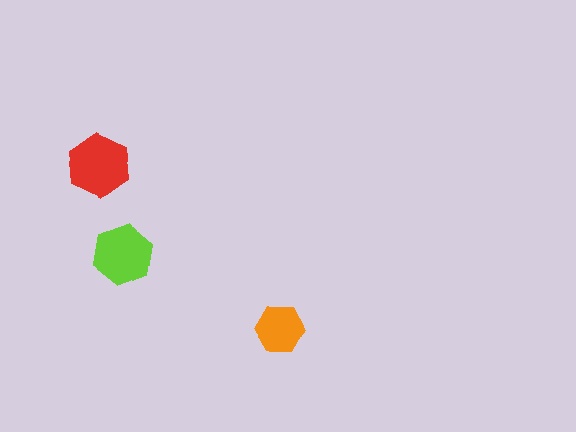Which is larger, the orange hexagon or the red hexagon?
The red one.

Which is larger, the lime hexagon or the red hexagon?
The red one.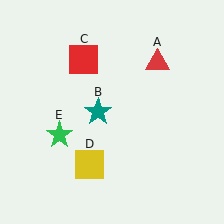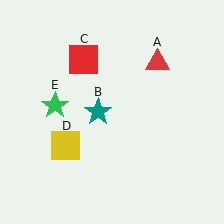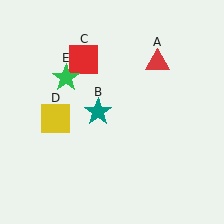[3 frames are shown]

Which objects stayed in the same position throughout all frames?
Red triangle (object A) and teal star (object B) and red square (object C) remained stationary.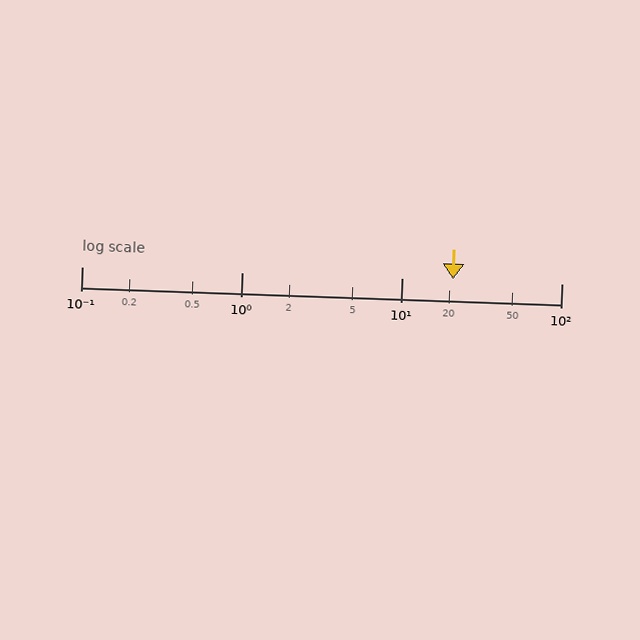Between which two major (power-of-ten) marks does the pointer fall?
The pointer is between 10 and 100.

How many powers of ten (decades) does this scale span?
The scale spans 3 decades, from 0.1 to 100.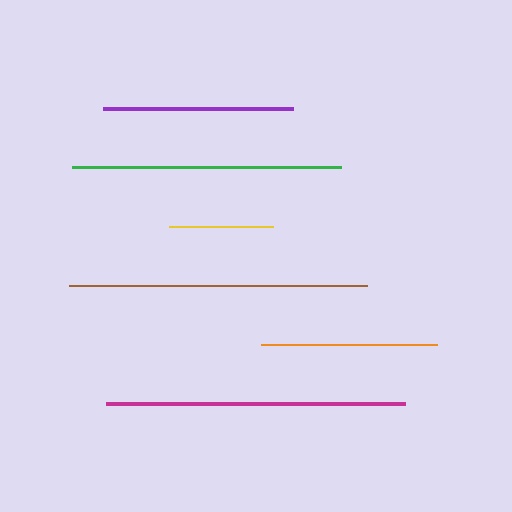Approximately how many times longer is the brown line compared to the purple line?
The brown line is approximately 1.6 times the length of the purple line.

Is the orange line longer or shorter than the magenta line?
The magenta line is longer than the orange line.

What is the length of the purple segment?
The purple segment is approximately 190 pixels long.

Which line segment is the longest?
The magenta line is the longest at approximately 299 pixels.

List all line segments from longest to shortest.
From longest to shortest: magenta, brown, green, purple, orange, yellow.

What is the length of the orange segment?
The orange segment is approximately 177 pixels long.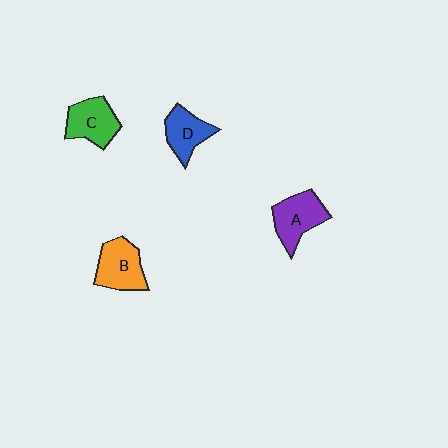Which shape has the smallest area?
Shape D (blue).